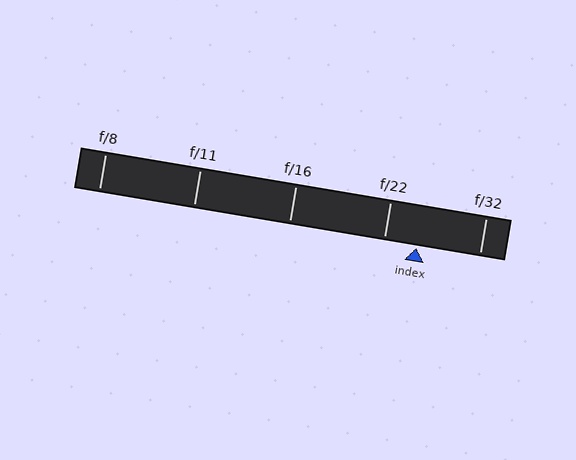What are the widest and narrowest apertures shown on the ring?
The widest aperture shown is f/8 and the narrowest is f/32.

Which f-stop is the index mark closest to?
The index mark is closest to f/22.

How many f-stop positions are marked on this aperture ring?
There are 5 f-stop positions marked.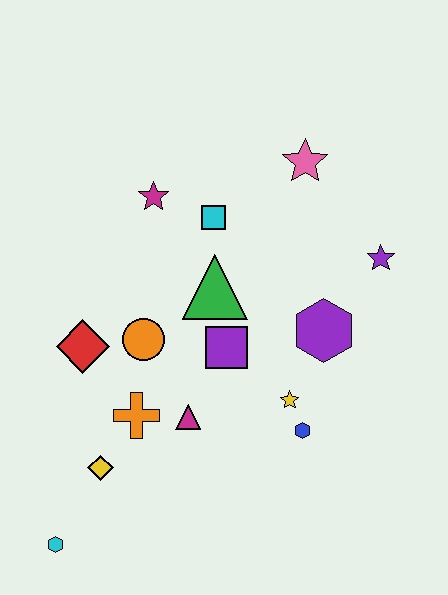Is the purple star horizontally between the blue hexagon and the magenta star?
No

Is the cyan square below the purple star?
No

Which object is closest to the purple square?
The green triangle is closest to the purple square.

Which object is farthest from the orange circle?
The purple star is farthest from the orange circle.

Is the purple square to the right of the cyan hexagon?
Yes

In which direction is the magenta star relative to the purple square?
The magenta star is above the purple square.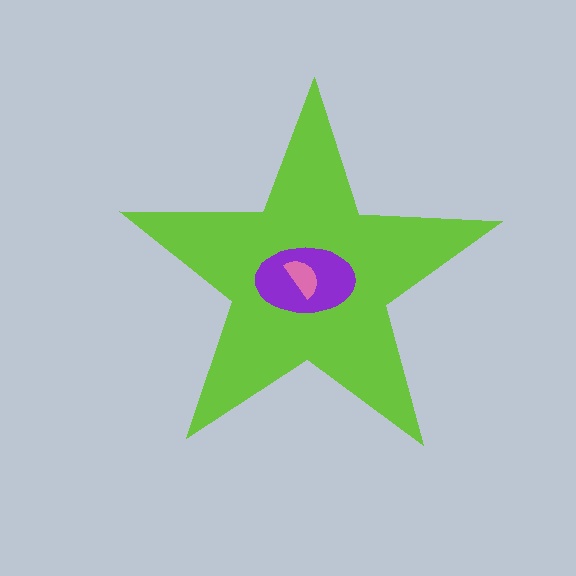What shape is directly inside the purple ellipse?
The pink semicircle.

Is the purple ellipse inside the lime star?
Yes.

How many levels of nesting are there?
3.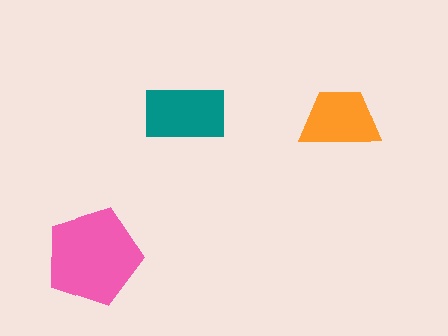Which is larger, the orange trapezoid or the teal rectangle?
The teal rectangle.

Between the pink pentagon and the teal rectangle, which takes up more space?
The pink pentagon.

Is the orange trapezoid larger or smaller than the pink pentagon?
Smaller.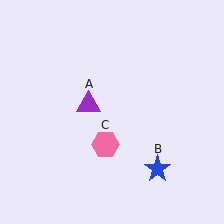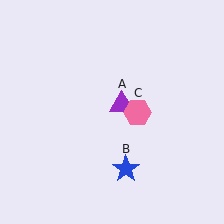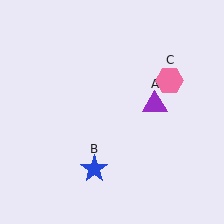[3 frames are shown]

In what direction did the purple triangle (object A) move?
The purple triangle (object A) moved right.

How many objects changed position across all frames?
3 objects changed position: purple triangle (object A), blue star (object B), pink hexagon (object C).